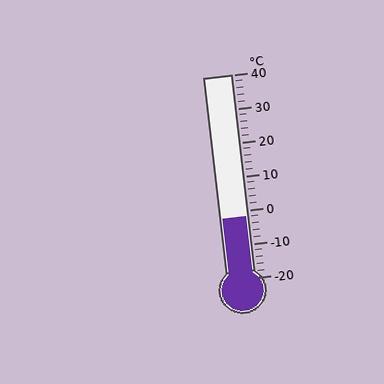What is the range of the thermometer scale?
The thermometer scale ranges from -20°C to 40°C.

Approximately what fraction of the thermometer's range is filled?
The thermometer is filled to approximately 30% of its range.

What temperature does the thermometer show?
The thermometer shows approximately -2°C.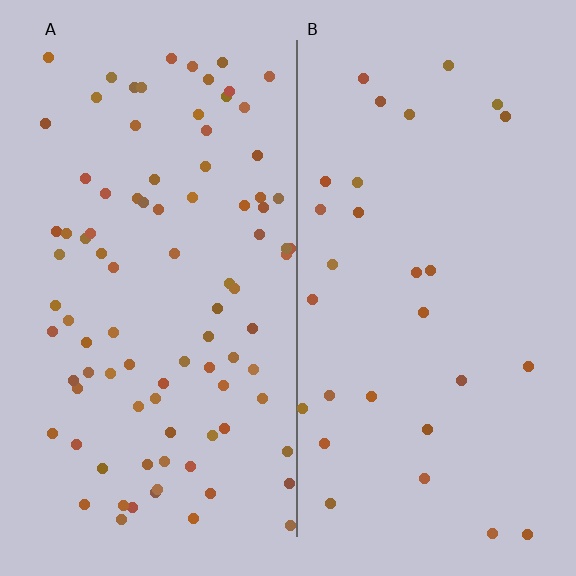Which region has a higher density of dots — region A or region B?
A (the left).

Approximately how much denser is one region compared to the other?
Approximately 3.1× — region A over region B.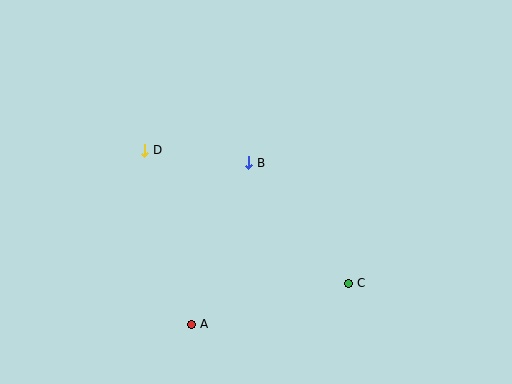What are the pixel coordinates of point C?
Point C is at (349, 283).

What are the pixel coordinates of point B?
Point B is at (249, 163).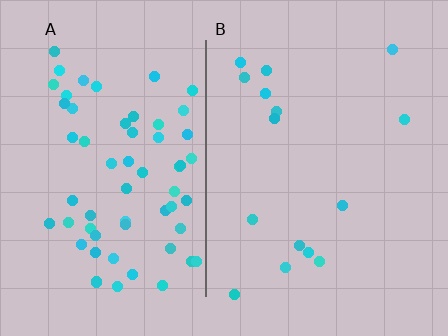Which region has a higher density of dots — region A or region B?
A (the left).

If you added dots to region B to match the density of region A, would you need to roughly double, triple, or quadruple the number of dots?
Approximately quadruple.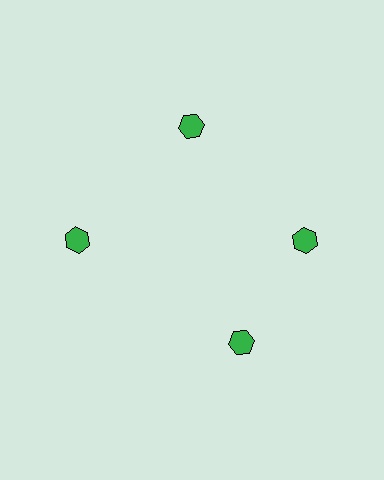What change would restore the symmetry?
The symmetry would be restored by rotating it back into even spacing with its neighbors so that all 4 hexagons sit at equal angles and equal distance from the center.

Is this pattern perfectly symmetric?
No. The 4 green hexagons are arranged in a ring, but one element near the 6 o'clock position is rotated out of alignment along the ring, breaking the 4-fold rotational symmetry.